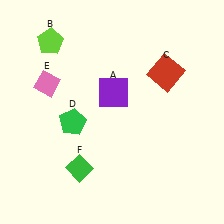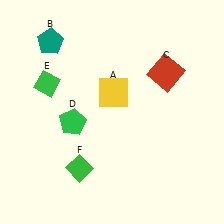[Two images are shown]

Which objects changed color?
A changed from purple to yellow. B changed from lime to teal. E changed from pink to green.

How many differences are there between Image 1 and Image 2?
There are 3 differences between the two images.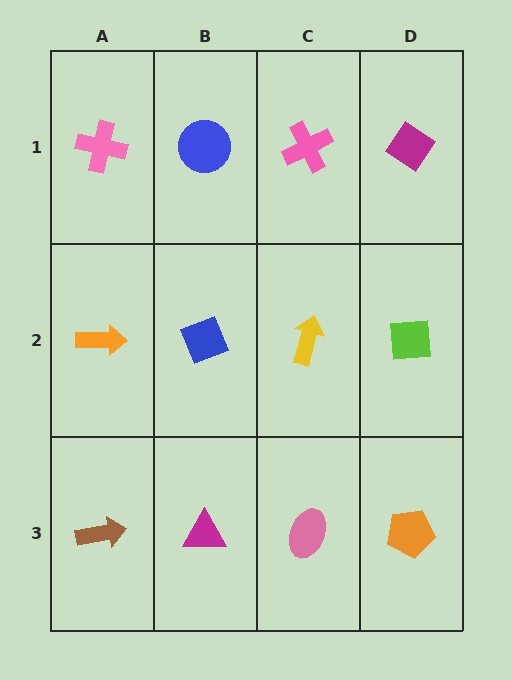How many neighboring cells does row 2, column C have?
4.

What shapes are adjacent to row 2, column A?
A pink cross (row 1, column A), a brown arrow (row 3, column A), a blue diamond (row 2, column B).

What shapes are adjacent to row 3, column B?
A blue diamond (row 2, column B), a brown arrow (row 3, column A), a pink ellipse (row 3, column C).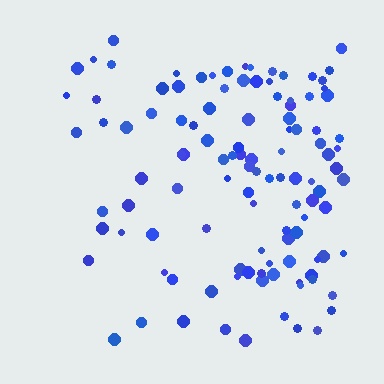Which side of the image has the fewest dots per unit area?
The left.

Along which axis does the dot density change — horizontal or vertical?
Horizontal.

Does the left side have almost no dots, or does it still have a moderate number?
Still a moderate number, just noticeably fewer than the right.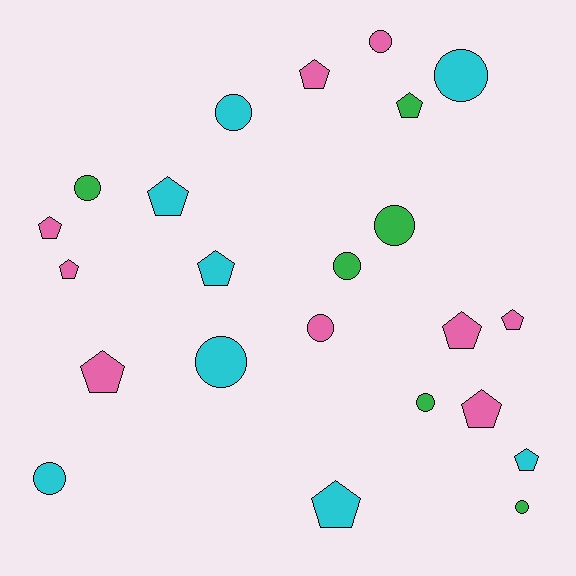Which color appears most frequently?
Pink, with 9 objects.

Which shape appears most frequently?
Pentagon, with 12 objects.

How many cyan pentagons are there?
There are 4 cyan pentagons.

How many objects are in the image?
There are 23 objects.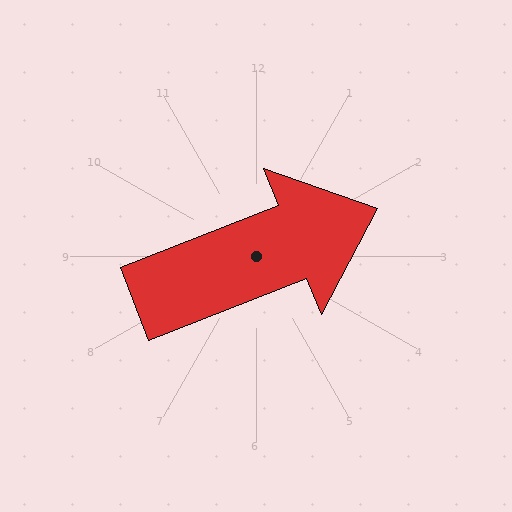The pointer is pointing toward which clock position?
Roughly 2 o'clock.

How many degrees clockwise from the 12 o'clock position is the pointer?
Approximately 68 degrees.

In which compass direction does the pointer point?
East.